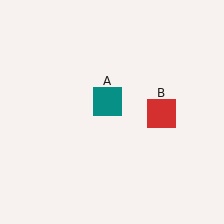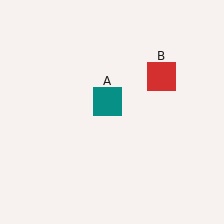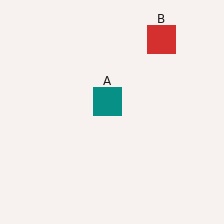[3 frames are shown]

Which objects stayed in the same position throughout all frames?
Teal square (object A) remained stationary.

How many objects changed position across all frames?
1 object changed position: red square (object B).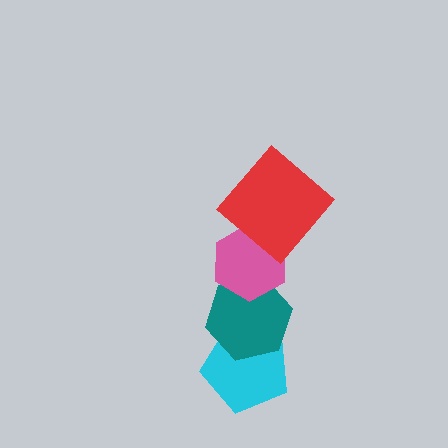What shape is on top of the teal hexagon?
The pink hexagon is on top of the teal hexagon.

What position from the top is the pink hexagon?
The pink hexagon is 2nd from the top.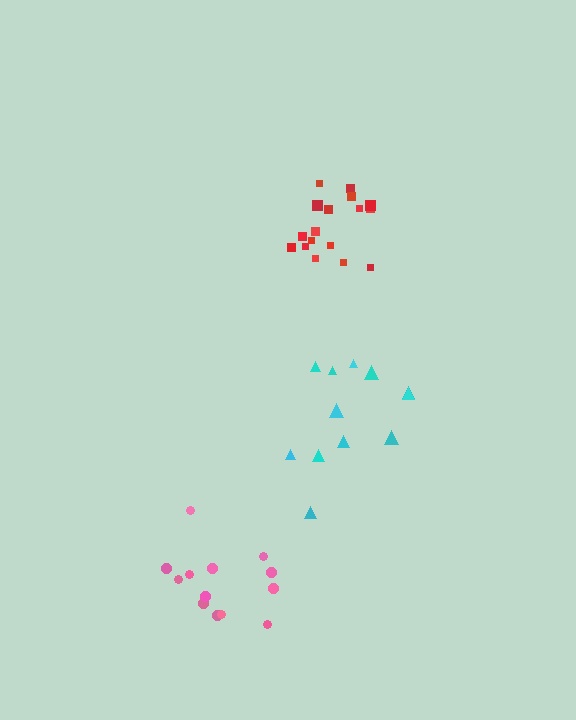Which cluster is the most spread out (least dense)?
Cyan.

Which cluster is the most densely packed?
Red.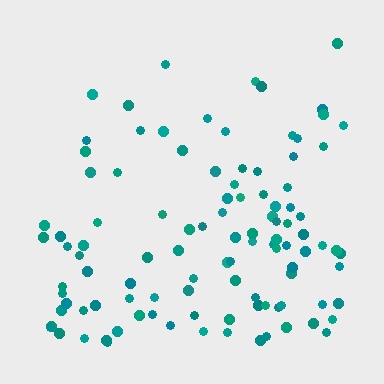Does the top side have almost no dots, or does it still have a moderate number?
Still a moderate number, just noticeably fewer than the bottom.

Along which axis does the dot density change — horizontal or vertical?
Vertical.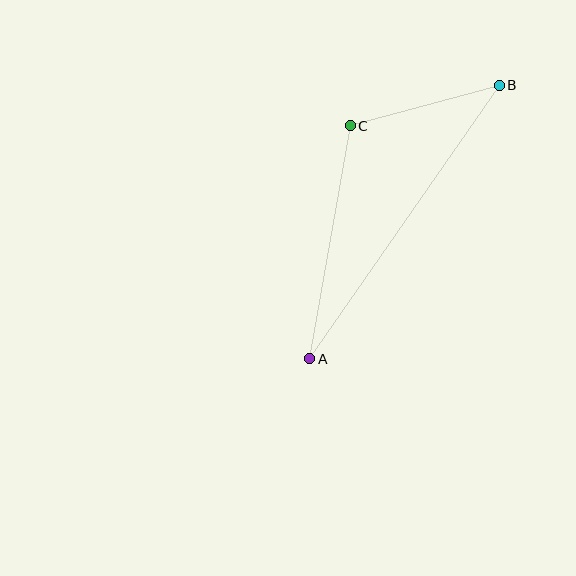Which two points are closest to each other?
Points B and C are closest to each other.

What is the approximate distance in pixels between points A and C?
The distance between A and C is approximately 236 pixels.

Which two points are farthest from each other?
Points A and B are farthest from each other.